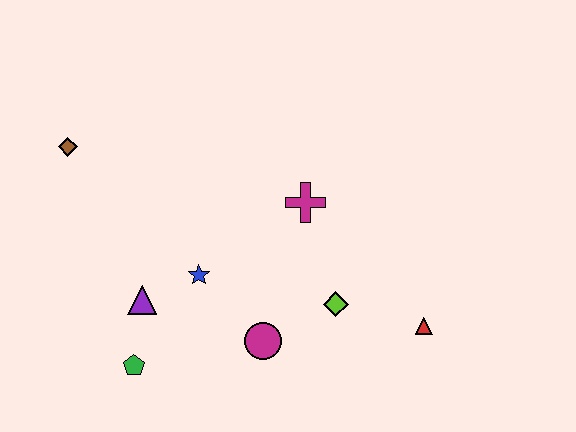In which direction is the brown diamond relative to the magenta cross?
The brown diamond is to the left of the magenta cross.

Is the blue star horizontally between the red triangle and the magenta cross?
No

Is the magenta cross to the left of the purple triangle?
No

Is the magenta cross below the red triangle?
No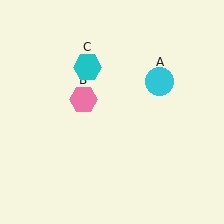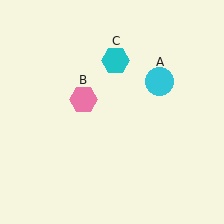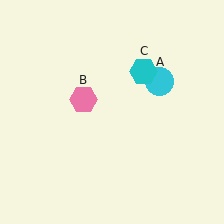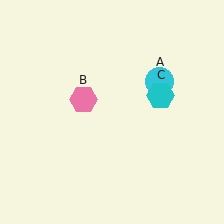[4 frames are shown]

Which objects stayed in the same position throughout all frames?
Cyan circle (object A) and pink hexagon (object B) remained stationary.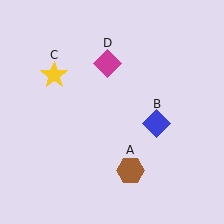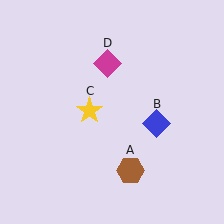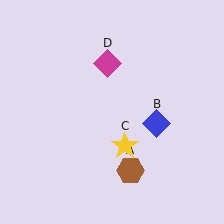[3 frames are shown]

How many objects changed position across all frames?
1 object changed position: yellow star (object C).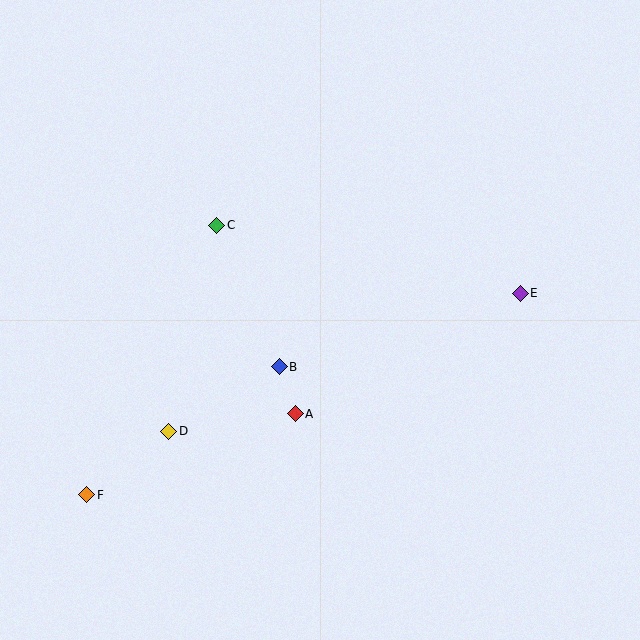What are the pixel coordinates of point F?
Point F is at (87, 495).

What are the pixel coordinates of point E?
Point E is at (520, 293).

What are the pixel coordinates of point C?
Point C is at (217, 225).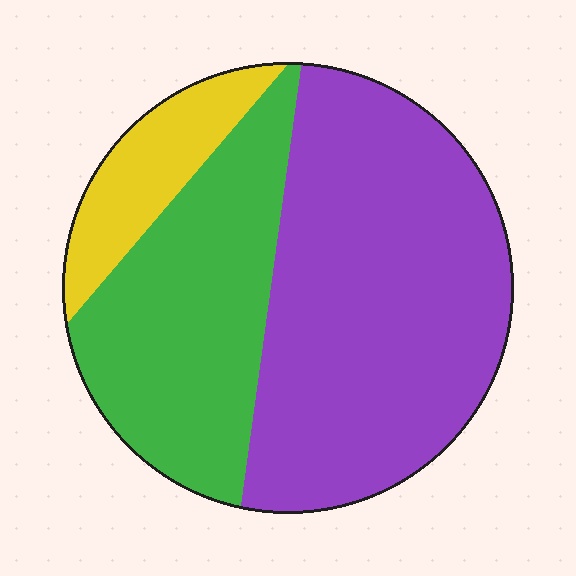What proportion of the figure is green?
Green covers 33% of the figure.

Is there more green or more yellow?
Green.